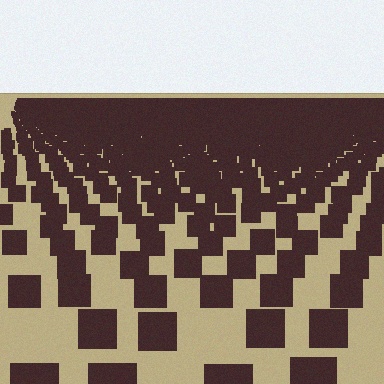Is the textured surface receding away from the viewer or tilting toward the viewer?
The surface is receding away from the viewer. Texture elements get smaller and denser toward the top.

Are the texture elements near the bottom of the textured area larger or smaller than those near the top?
Larger. Near the bottom, elements are closer to the viewer and appear at a bigger on-screen size.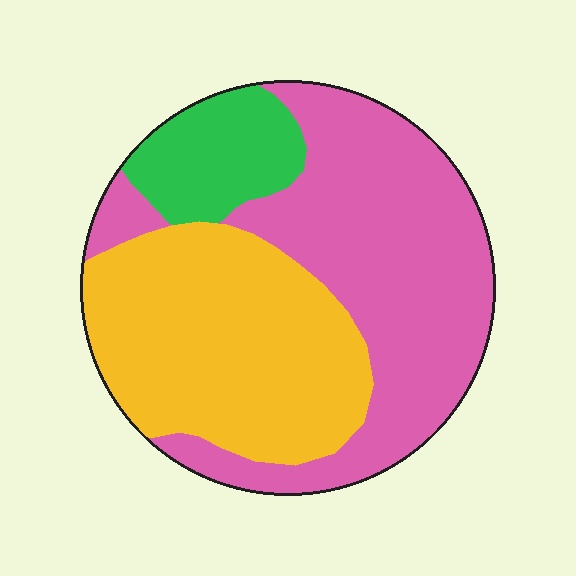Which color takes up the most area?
Pink, at roughly 50%.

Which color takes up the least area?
Green, at roughly 15%.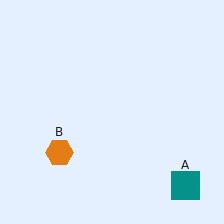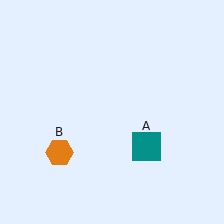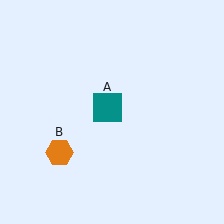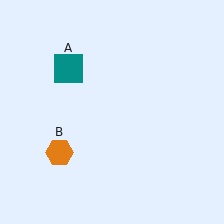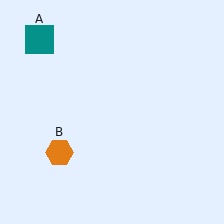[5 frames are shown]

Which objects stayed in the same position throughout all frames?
Orange hexagon (object B) remained stationary.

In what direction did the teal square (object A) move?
The teal square (object A) moved up and to the left.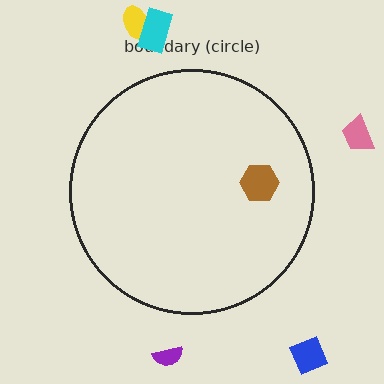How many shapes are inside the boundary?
1 inside, 5 outside.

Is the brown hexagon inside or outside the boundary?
Inside.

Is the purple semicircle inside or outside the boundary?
Outside.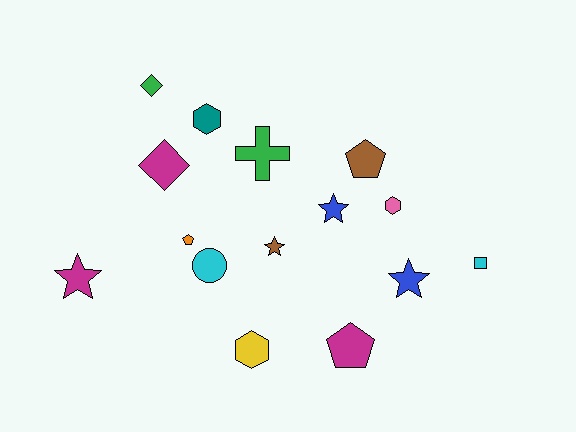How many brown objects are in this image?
There are 2 brown objects.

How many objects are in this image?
There are 15 objects.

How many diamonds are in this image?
There are 2 diamonds.